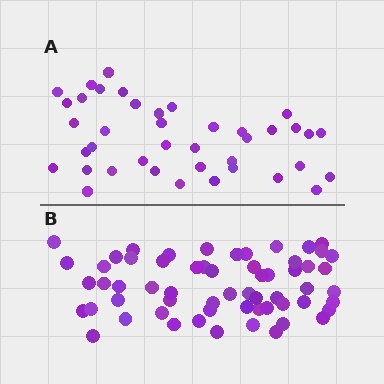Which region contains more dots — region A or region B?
Region B (the bottom region) has more dots.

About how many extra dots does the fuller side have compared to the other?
Region B has approximately 20 more dots than region A.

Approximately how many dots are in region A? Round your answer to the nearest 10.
About 40 dots.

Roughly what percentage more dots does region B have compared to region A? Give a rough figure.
About 50% more.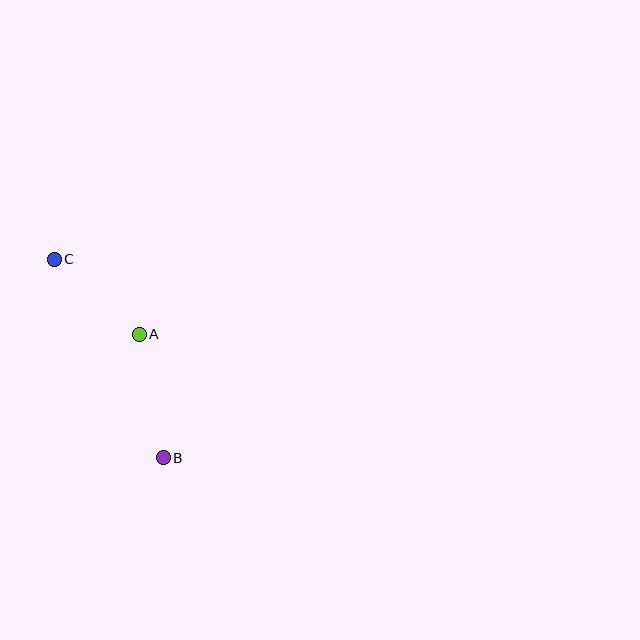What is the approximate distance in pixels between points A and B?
The distance between A and B is approximately 126 pixels.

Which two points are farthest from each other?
Points B and C are farthest from each other.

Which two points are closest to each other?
Points A and C are closest to each other.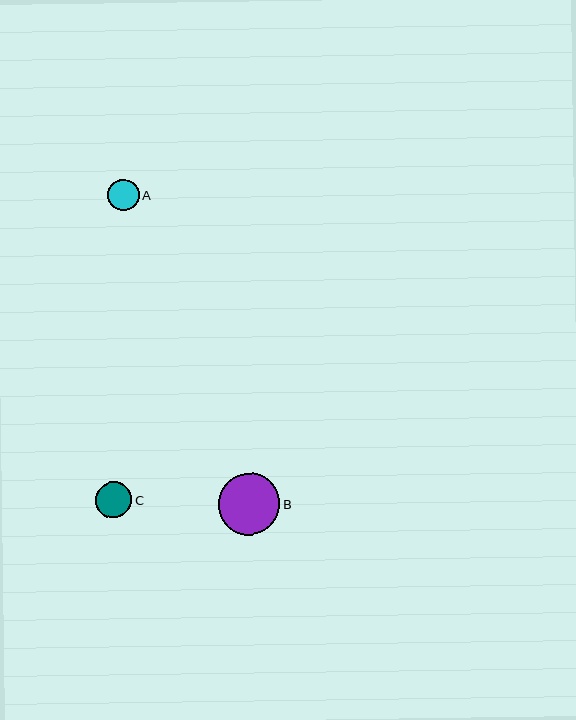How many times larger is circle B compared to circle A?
Circle B is approximately 2.0 times the size of circle A.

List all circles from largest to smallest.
From largest to smallest: B, C, A.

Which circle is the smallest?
Circle A is the smallest with a size of approximately 31 pixels.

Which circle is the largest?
Circle B is the largest with a size of approximately 61 pixels.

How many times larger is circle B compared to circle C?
Circle B is approximately 1.7 times the size of circle C.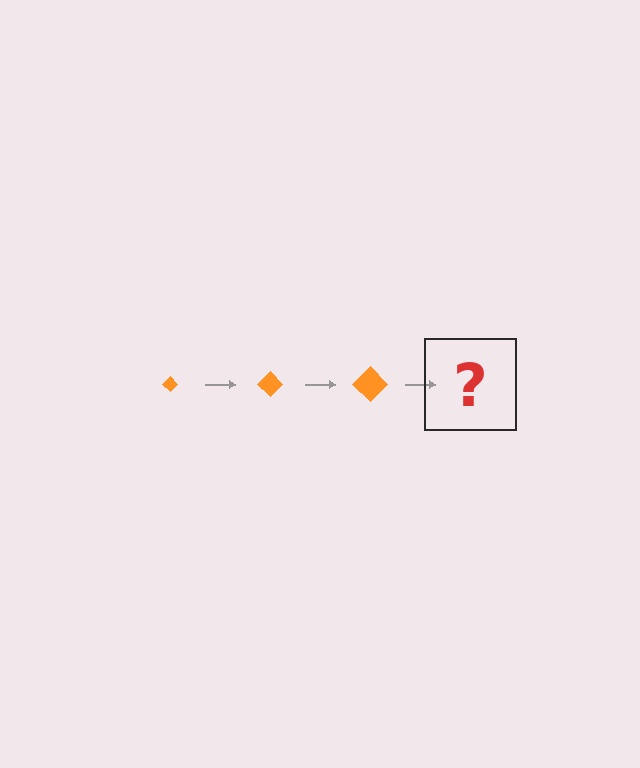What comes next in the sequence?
The next element should be an orange diamond, larger than the previous one.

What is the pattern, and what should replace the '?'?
The pattern is that the diamond gets progressively larger each step. The '?' should be an orange diamond, larger than the previous one.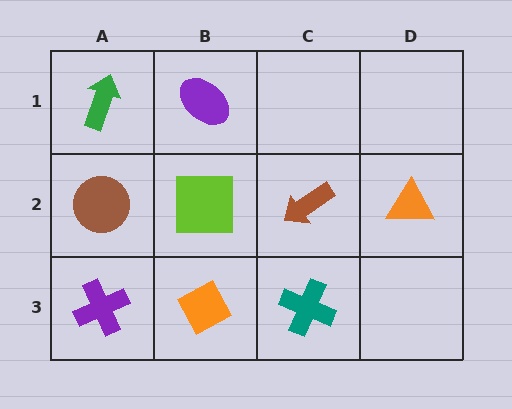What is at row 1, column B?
A purple ellipse.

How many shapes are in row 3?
3 shapes.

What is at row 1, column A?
A green arrow.